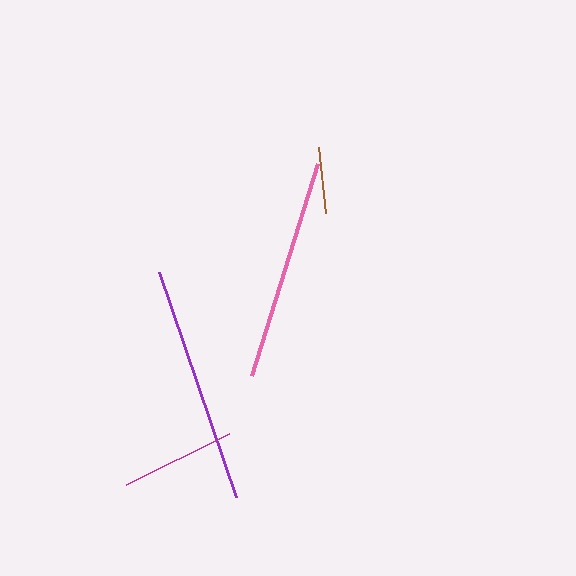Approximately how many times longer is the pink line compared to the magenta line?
The pink line is approximately 1.9 times the length of the magenta line.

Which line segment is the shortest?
The brown line is the shortest at approximately 66 pixels.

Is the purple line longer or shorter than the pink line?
The purple line is longer than the pink line.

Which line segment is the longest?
The purple line is the longest at approximately 238 pixels.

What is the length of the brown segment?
The brown segment is approximately 66 pixels long.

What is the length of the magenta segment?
The magenta segment is approximately 116 pixels long.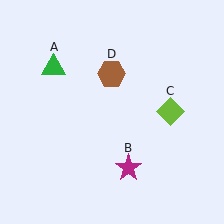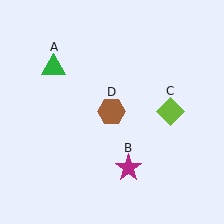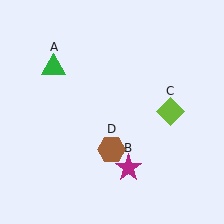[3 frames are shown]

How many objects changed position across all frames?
1 object changed position: brown hexagon (object D).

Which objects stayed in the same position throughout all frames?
Green triangle (object A) and magenta star (object B) and lime diamond (object C) remained stationary.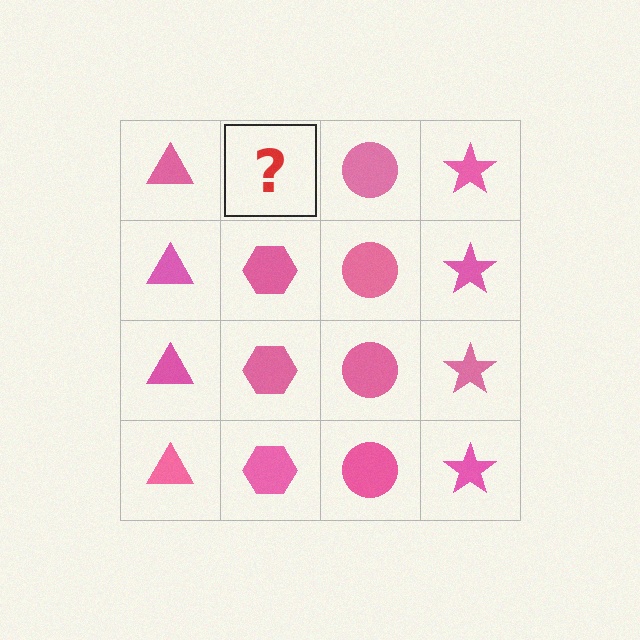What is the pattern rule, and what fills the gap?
The rule is that each column has a consistent shape. The gap should be filled with a pink hexagon.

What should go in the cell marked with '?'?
The missing cell should contain a pink hexagon.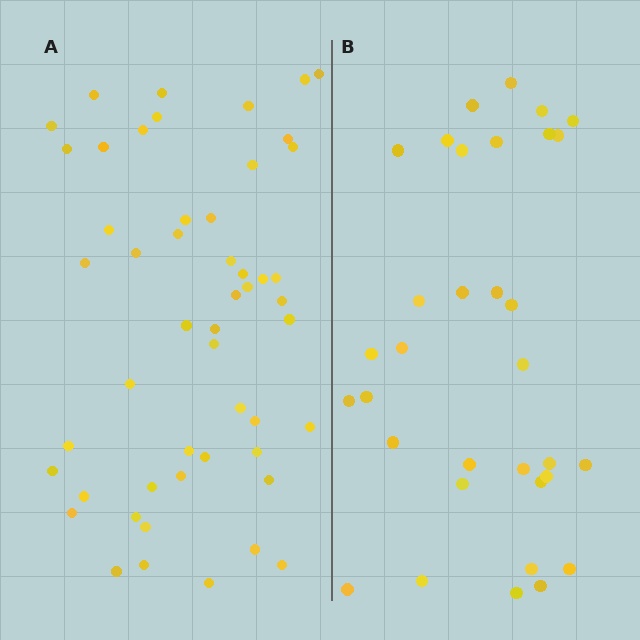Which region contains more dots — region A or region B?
Region A (the left region) has more dots.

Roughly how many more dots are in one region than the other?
Region A has approximately 20 more dots than region B.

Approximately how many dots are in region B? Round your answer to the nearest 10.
About 30 dots. (The exact count is 33, which rounds to 30.)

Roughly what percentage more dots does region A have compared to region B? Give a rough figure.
About 55% more.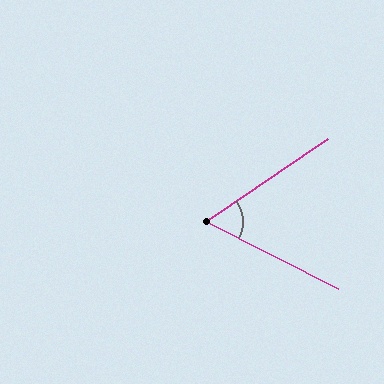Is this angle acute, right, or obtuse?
It is acute.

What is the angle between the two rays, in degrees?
Approximately 61 degrees.